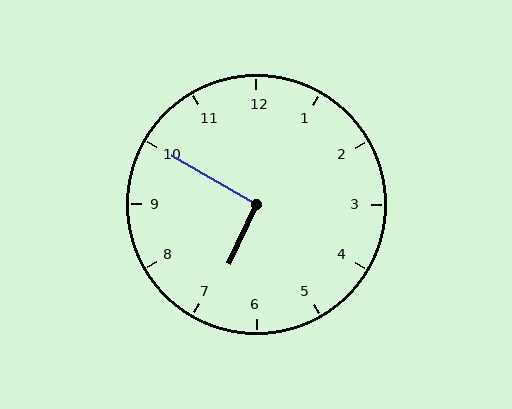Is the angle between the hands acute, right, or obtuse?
It is right.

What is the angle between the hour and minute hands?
Approximately 95 degrees.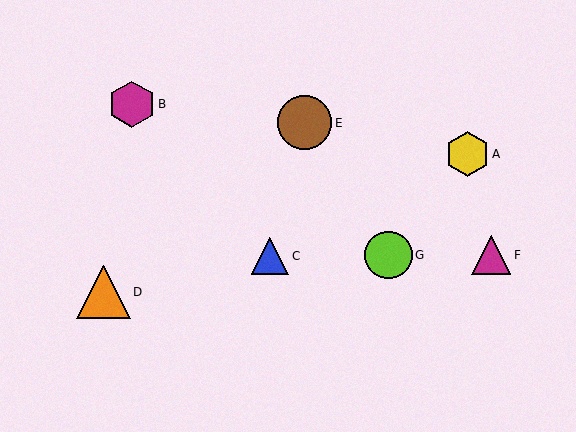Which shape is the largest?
The brown circle (labeled E) is the largest.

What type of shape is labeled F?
Shape F is a magenta triangle.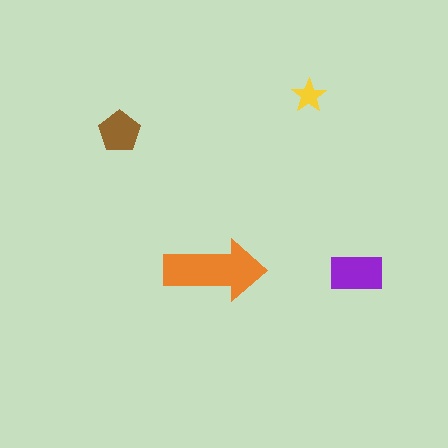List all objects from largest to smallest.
The orange arrow, the purple rectangle, the brown pentagon, the yellow star.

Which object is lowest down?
The purple rectangle is bottommost.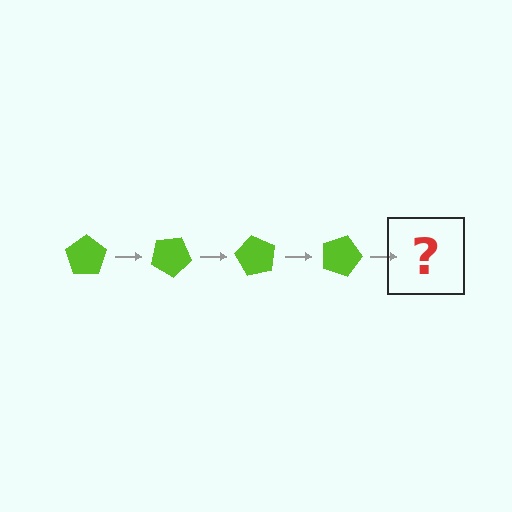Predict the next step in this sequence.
The next step is a lime pentagon rotated 120 degrees.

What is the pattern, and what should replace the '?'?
The pattern is that the pentagon rotates 30 degrees each step. The '?' should be a lime pentagon rotated 120 degrees.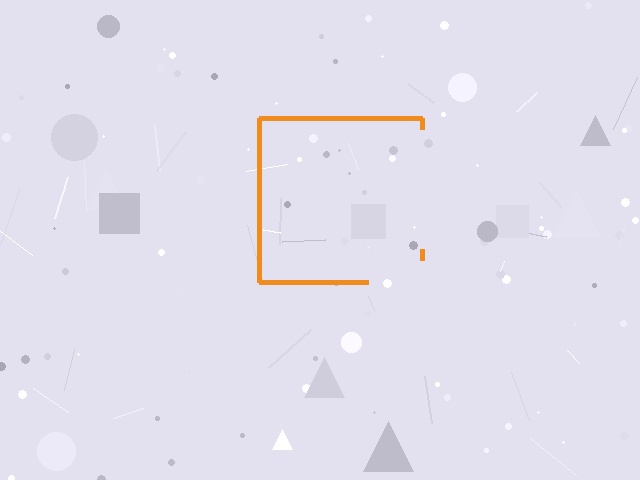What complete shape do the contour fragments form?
The contour fragments form a square.